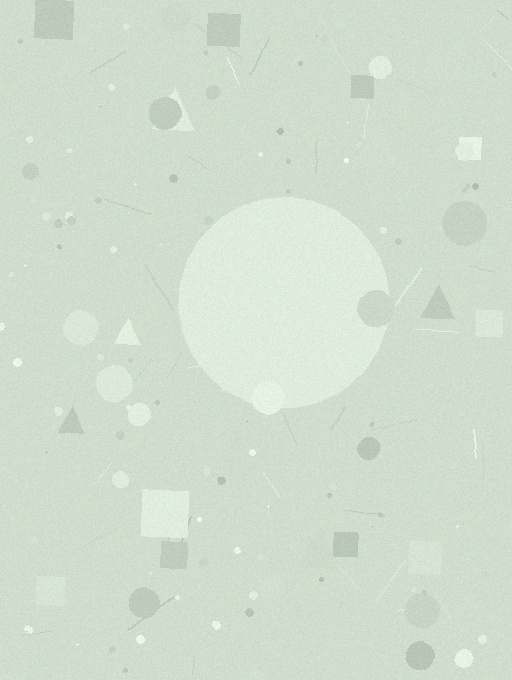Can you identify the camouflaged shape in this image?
The camouflaged shape is a circle.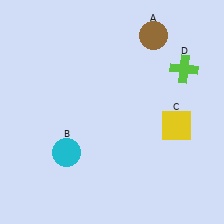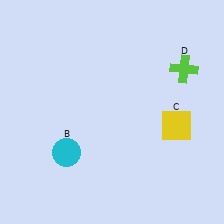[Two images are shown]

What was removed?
The brown circle (A) was removed in Image 2.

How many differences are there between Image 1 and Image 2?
There is 1 difference between the two images.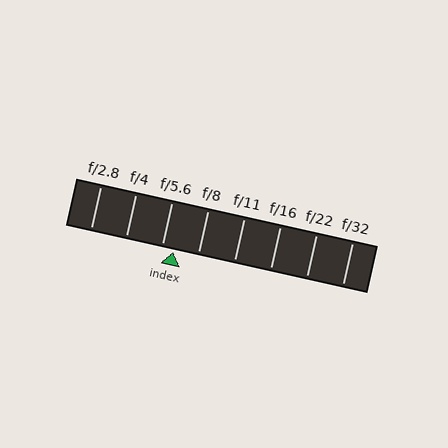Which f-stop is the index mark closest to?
The index mark is closest to f/5.6.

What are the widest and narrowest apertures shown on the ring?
The widest aperture shown is f/2.8 and the narrowest is f/32.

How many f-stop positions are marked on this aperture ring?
There are 8 f-stop positions marked.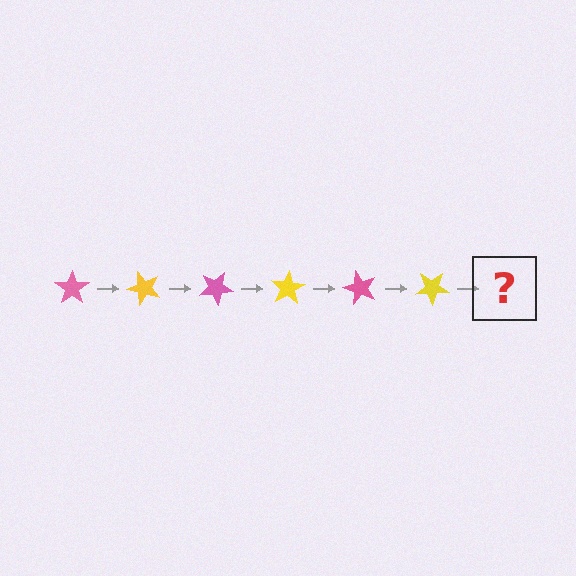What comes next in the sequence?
The next element should be a pink star, rotated 300 degrees from the start.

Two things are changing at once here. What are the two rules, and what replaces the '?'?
The two rules are that it rotates 50 degrees each step and the color cycles through pink and yellow. The '?' should be a pink star, rotated 300 degrees from the start.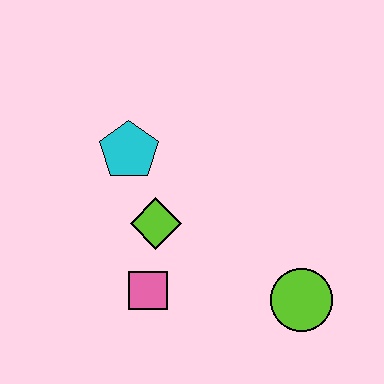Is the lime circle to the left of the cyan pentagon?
No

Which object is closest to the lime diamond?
The pink square is closest to the lime diamond.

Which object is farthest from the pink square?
The lime circle is farthest from the pink square.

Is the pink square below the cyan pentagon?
Yes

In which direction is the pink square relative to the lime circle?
The pink square is to the left of the lime circle.